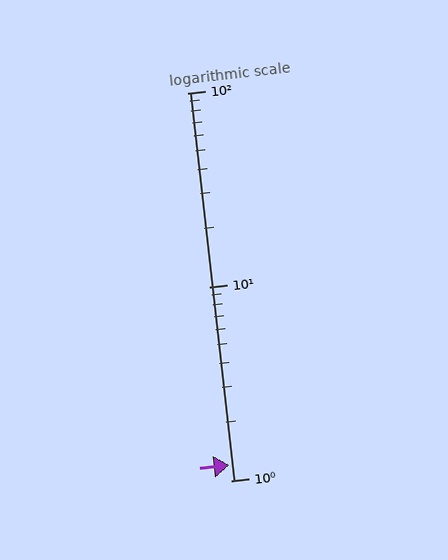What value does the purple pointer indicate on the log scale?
The pointer indicates approximately 1.2.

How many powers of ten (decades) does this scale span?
The scale spans 2 decades, from 1 to 100.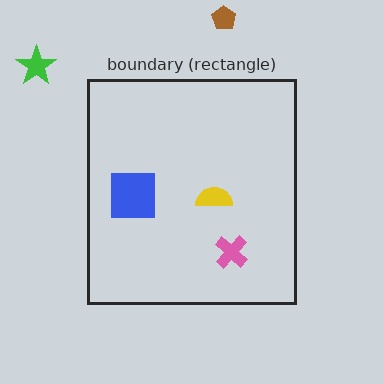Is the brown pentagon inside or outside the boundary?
Outside.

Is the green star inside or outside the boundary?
Outside.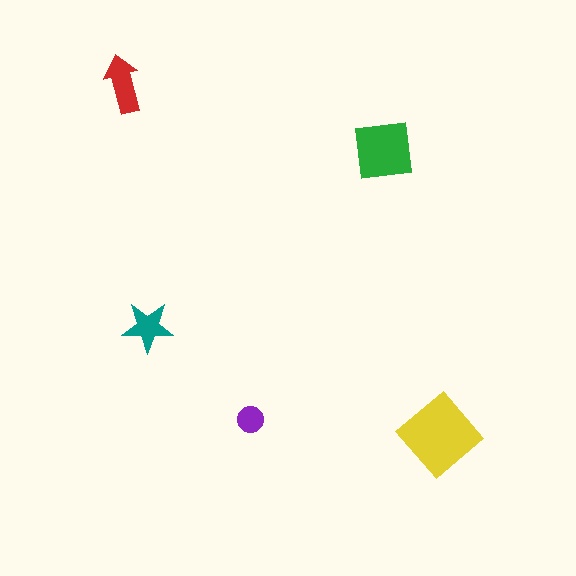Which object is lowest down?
The yellow diamond is bottommost.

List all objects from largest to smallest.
The yellow diamond, the green square, the red arrow, the teal star, the purple circle.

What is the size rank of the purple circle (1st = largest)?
5th.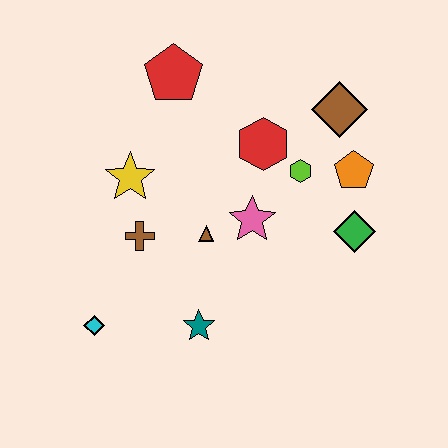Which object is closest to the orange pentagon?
The lime hexagon is closest to the orange pentagon.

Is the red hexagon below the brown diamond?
Yes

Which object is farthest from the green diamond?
The cyan diamond is farthest from the green diamond.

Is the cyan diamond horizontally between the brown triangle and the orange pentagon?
No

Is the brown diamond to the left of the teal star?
No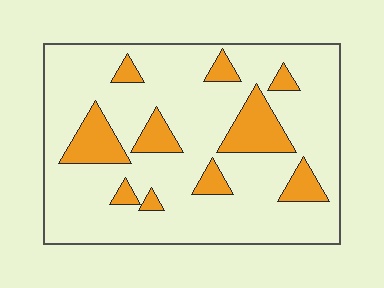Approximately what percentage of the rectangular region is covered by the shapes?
Approximately 20%.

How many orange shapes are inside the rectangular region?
10.